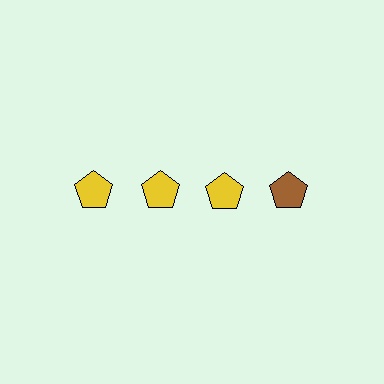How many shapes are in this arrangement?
There are 4 shapes arranged in a grid pattern.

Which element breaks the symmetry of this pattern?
The brown pentagon in the top row, second from right column breaks the symmetry. All other shapes are yellow pentagons.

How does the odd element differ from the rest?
It has a different color: brown instead of yellow.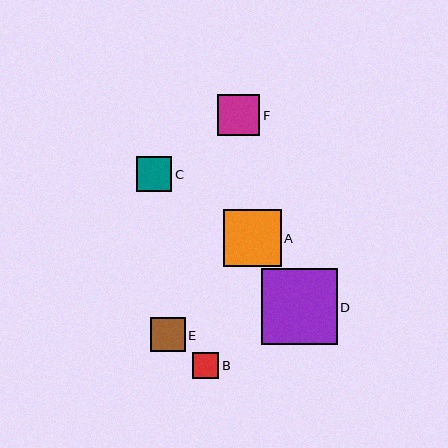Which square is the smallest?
Square B is the smallest with a size of approximately 27 pixels.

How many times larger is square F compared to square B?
Square F is approximately 1.6 times the size of square B.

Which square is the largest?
Square D is the largest with a size of approximately 76 pixels.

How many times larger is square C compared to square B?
Square C is approximately 1.3 times the size of square B.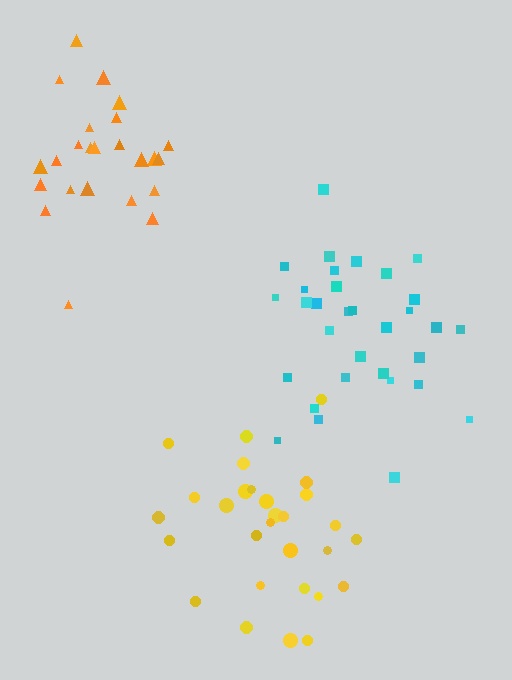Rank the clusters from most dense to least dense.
yellow, cyan, orange.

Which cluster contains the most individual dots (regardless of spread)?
Cyan (32).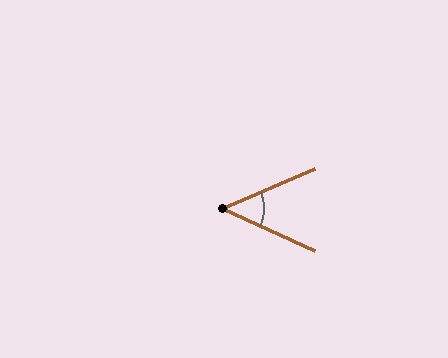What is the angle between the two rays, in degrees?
Approximately 48 degrees.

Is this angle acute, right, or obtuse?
It is acute.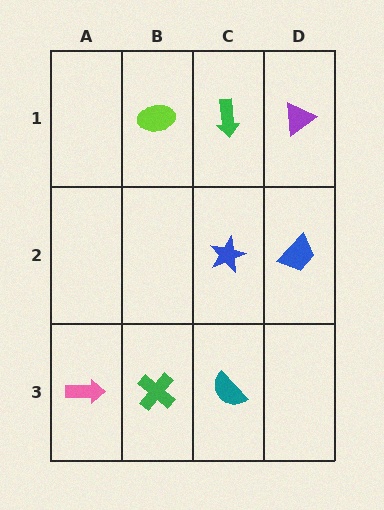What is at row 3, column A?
A pink arrow.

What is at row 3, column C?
A teal semicircle.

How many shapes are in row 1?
3 shapes.